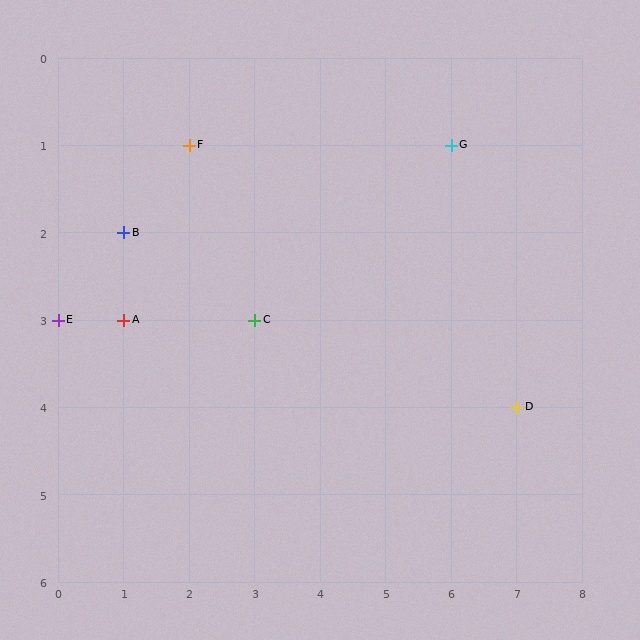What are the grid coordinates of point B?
Point B is at grid coordinates (1, 2).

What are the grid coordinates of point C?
Point C is at grid coordinates (3, 3).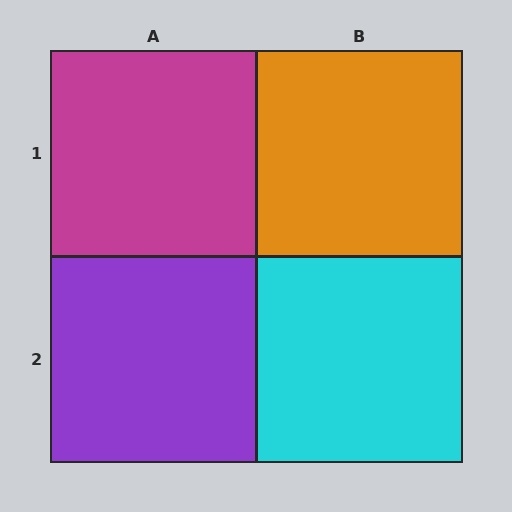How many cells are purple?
1 cell is purple.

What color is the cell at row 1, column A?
Magenta.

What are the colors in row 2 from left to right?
Purple, cyan.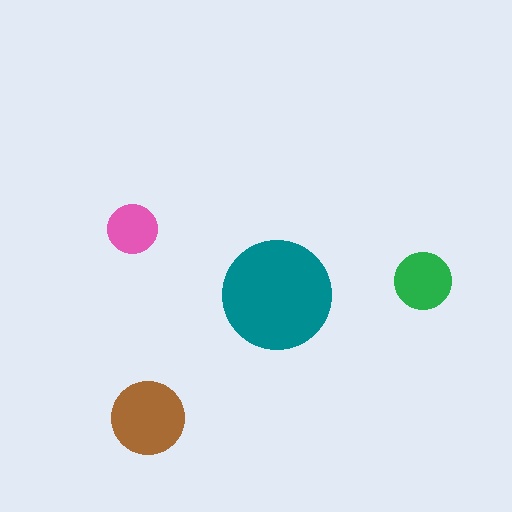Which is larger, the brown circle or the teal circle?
The teal one.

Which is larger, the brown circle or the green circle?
The brown one.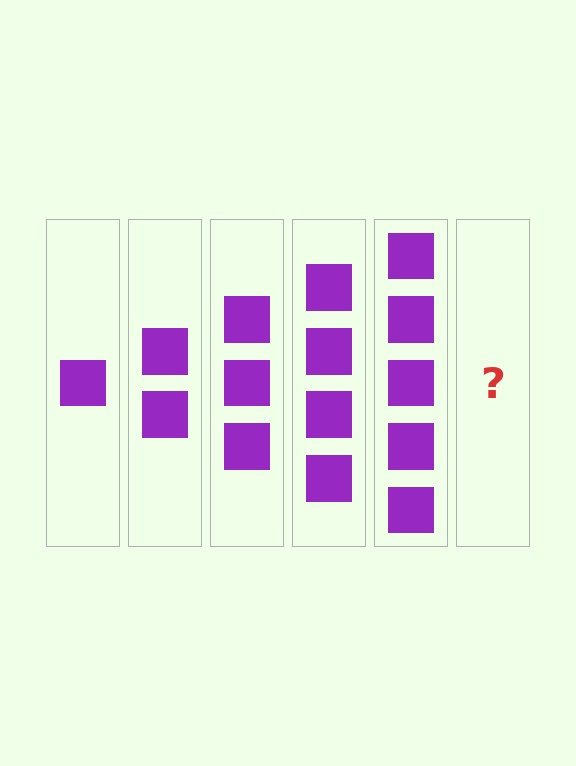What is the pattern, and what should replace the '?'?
The pattern is that each step adds one more square. The '?' should be 6 squares.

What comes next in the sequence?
The next element should be 6 squares.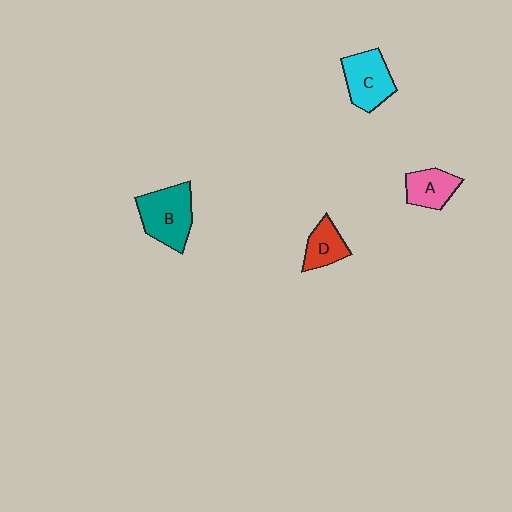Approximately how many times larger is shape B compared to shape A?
Approximately 1.6 times.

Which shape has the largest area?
Shape B (teal).